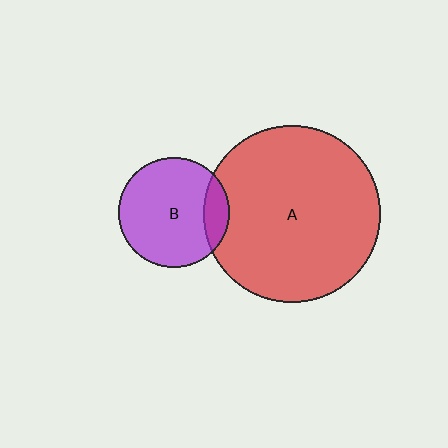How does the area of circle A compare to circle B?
Approximately 2.6 times.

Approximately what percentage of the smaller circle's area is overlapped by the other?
Approximately 15%.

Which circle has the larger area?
Circle A (red).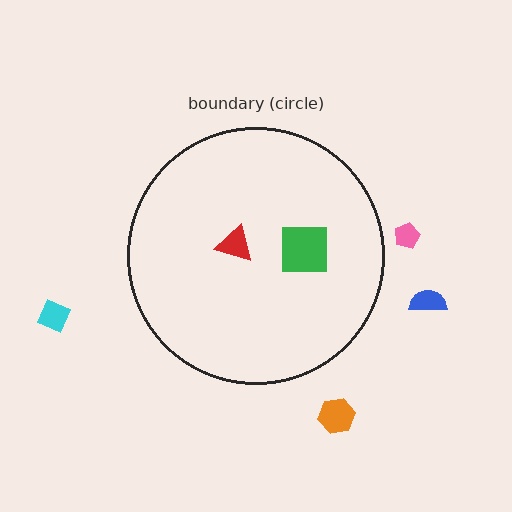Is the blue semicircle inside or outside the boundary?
Outside.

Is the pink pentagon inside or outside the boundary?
Outside.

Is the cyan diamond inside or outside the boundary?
Outside.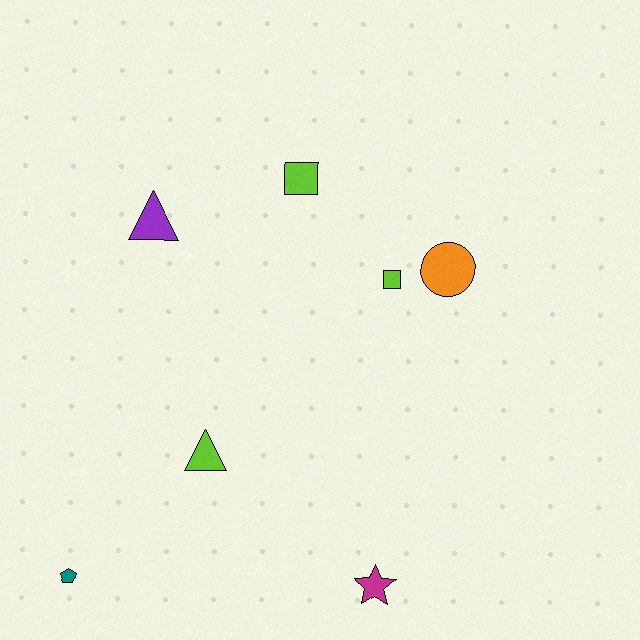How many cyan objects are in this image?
There are no cyan objects.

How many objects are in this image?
There are 7 objects.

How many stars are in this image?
There is 1 star.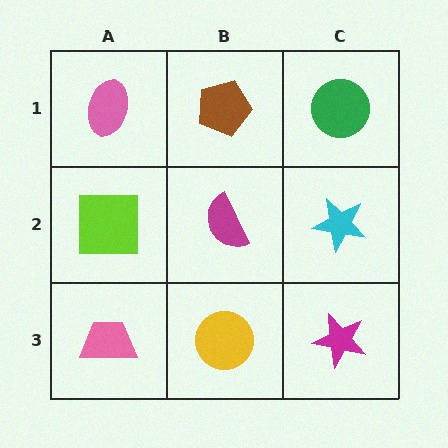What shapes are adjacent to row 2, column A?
A pink ellipse (row 1, column A), a pink trapezoid (row 3, column A), a magenta semicircle (row 2, column B).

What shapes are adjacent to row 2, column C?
A green circle (row 1, column C), a magenta star (row 3, column C), a magenta semicircle (row 2, column B).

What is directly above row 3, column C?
A cyan star.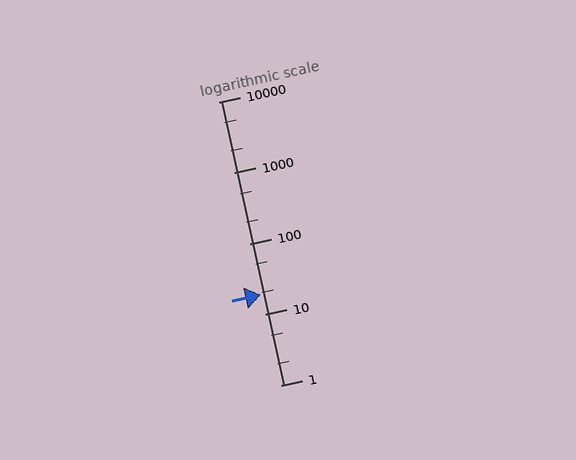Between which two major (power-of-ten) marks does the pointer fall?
The pointer is between 10 and 100.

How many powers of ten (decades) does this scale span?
The scale spans 4 decades, from 1 to 10000.